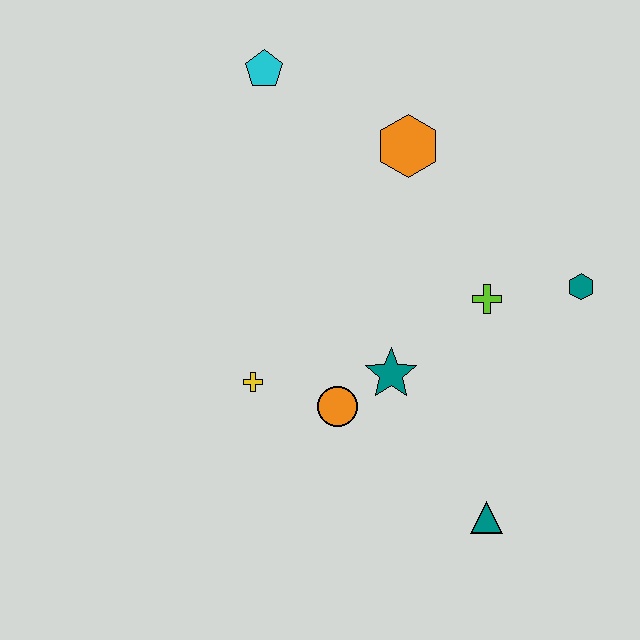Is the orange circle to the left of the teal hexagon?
Yes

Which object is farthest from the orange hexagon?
The teal triangle is farthest from the orange hexagon.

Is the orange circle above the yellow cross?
No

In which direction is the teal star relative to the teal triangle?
The teal star is above the teal triangle.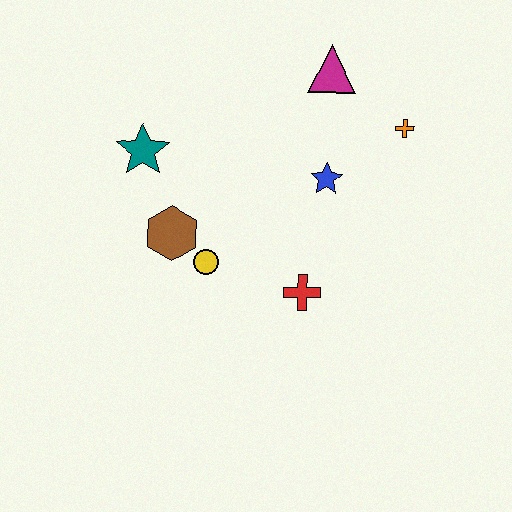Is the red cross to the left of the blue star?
Yes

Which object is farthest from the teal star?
The orange cross is farthest from the teal star.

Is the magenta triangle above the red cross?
Yes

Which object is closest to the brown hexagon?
The yellow circle is closest to the brown hexagon.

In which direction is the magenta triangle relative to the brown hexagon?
The magenta triangle is above the brown hexagon.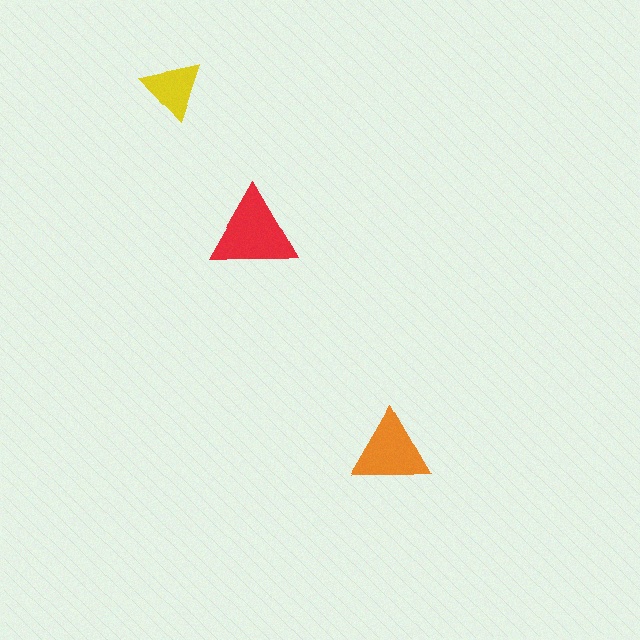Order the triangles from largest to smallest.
the red one, the orange one, the yellow one.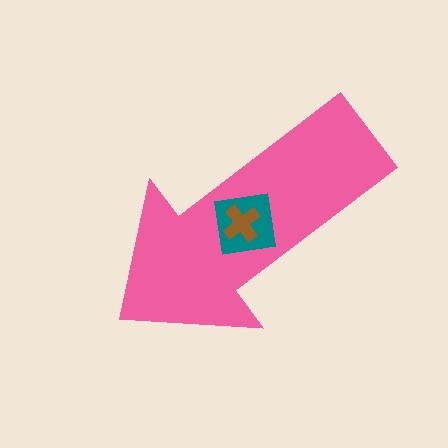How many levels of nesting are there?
3.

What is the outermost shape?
The pink arrow.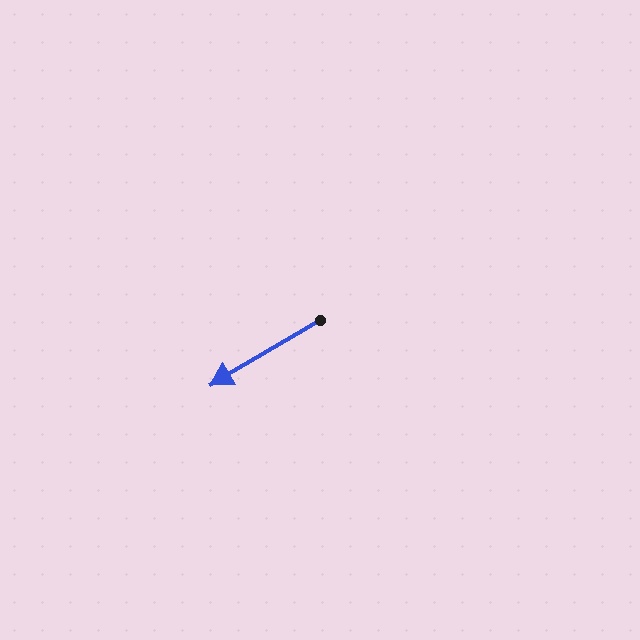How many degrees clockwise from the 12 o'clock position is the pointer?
Approximately 239 degrees.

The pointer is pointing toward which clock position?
Roughly 8 o'clock.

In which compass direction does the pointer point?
Southwest.